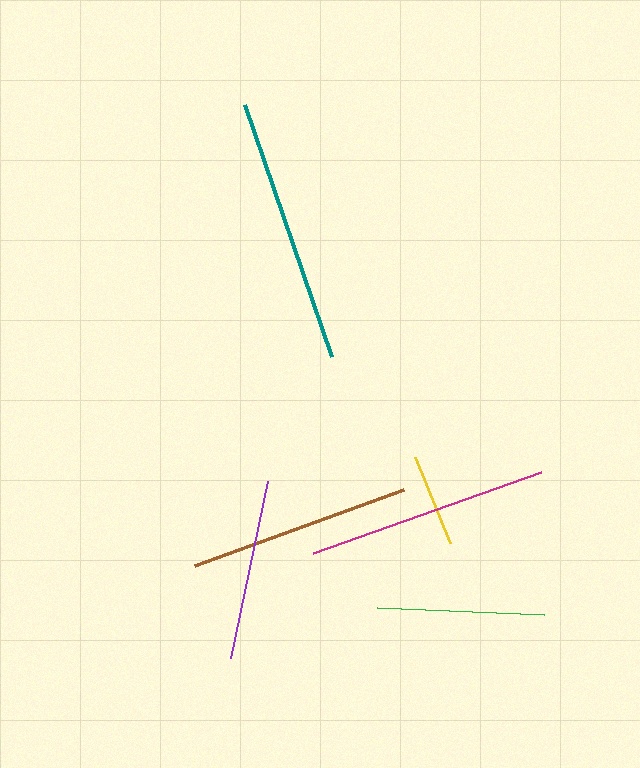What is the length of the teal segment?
The teal segment is approximately 267 pixels long.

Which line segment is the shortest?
The yellow line is the shortest at approximately 94 pixels.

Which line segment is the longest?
The teal line is the longest at approximately 267 pixels.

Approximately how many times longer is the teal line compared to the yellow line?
The teal line is approximately 2.8 times the length of the yellow line.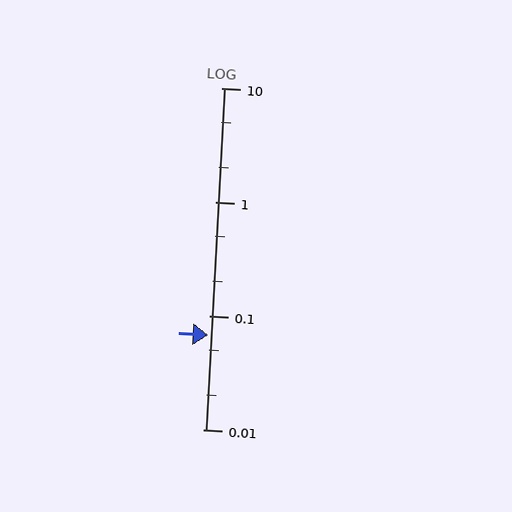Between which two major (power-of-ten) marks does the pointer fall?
The pointer is between 0.01 and 0.1.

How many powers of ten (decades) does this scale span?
The scale spans 3 decades, from 0.01 to 10.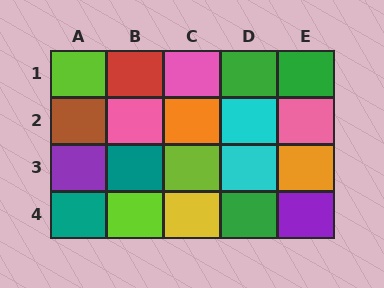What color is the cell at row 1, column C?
Pink.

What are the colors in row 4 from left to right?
Teal, lime, yellow, green, purple.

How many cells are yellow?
1 cell is yellow.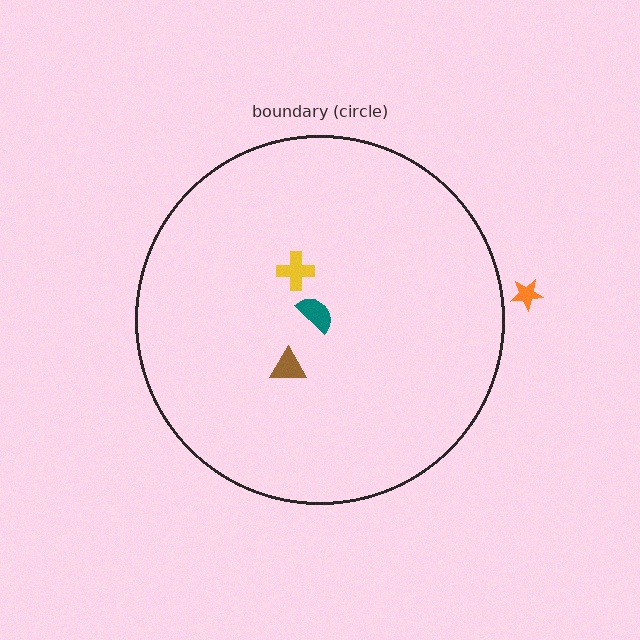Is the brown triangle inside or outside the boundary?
Inside.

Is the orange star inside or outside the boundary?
Outside.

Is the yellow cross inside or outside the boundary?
Inside.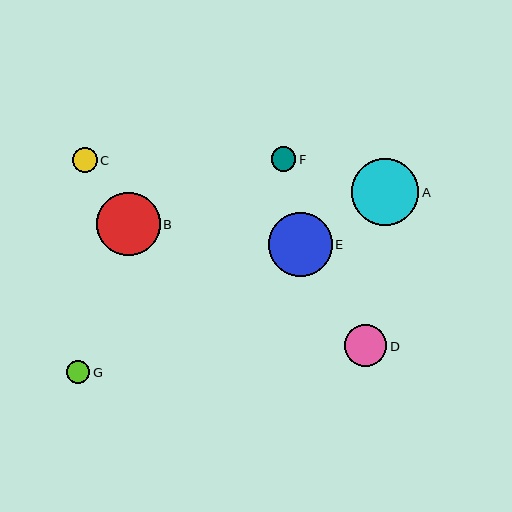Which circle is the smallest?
Circle G is the smallest with a size of approximately 23 pixels.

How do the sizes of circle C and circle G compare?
Circle C and circle G are approximately the same size.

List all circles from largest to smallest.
From largest to smallest: A, E, B, D, C, F, G.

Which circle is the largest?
Circle A is the largest with a size of approximately 67 pixels.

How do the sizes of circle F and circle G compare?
Circle F and circle G are approximately the same size.